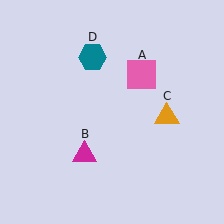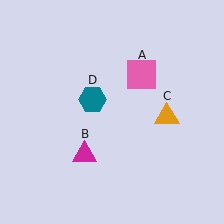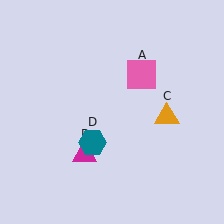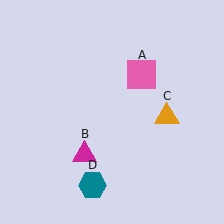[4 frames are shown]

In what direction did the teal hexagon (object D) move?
The teal hexagon (object D) moved down.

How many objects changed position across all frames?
1 object changed position: teal hexagon (object D).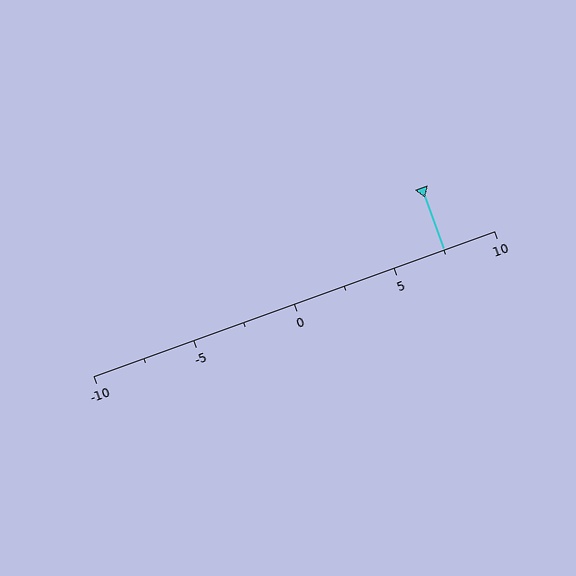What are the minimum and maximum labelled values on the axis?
The axis runs from -10 to 10.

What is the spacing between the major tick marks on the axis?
The major ticks are spaced 5 apart.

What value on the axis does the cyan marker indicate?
The marker indicates approximately 7.5.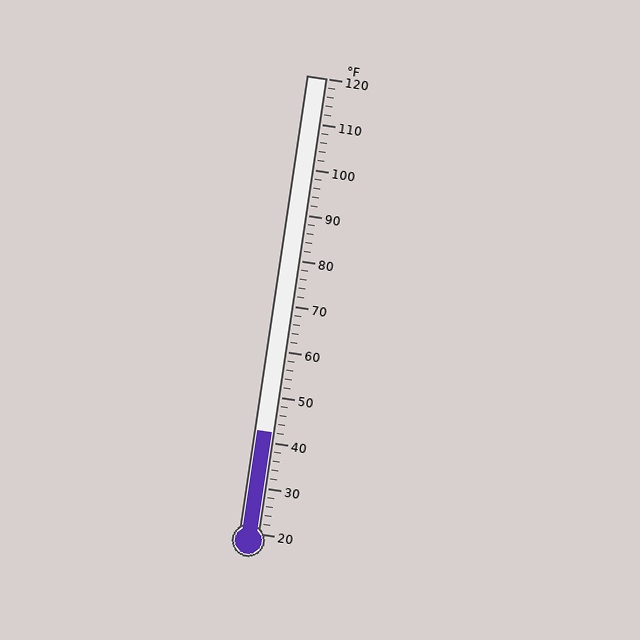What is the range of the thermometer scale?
The thermometer scale ranges from 20°F to 120°F.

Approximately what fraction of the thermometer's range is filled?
The thermometer is filled to approximately 20% of its range.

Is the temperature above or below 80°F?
The temperature is below 80°F.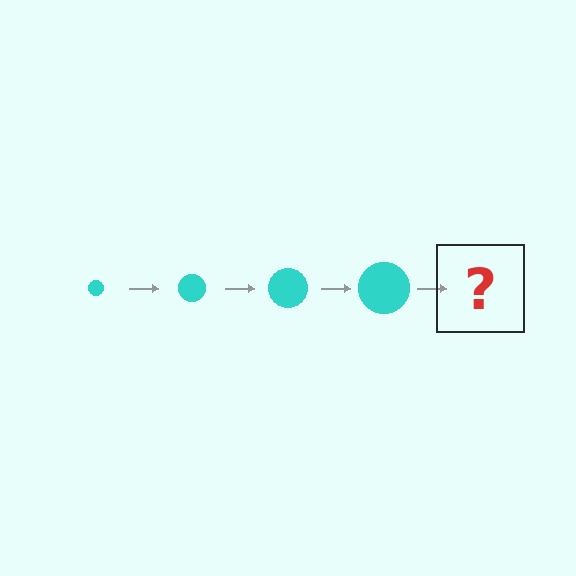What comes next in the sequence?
The next element should be a cyan circle, larger than the previous one.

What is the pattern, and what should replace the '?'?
The pattern is that the circle gets progressively larger each step. The '?' should be a cyan circle, larger than the previous one.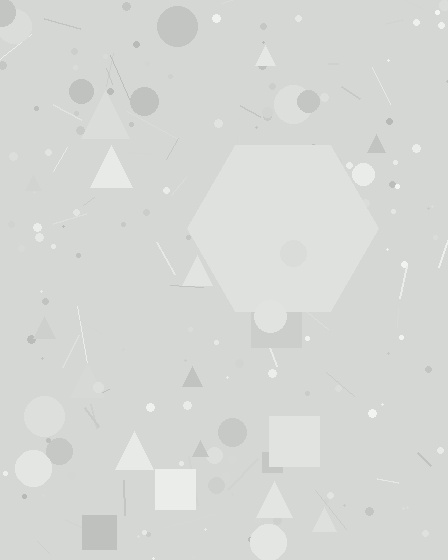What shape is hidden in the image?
A hexagon is hidden in the image.